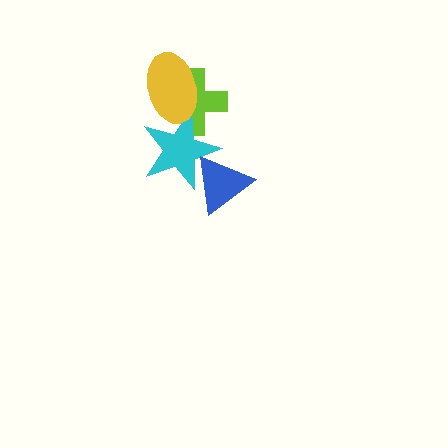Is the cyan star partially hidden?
Yes, it is partially covered by another shape.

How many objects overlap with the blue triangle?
1 object overlaps with the blue triangle.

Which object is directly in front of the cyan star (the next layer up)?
The yellow ellipse is directly in front of the cyan star.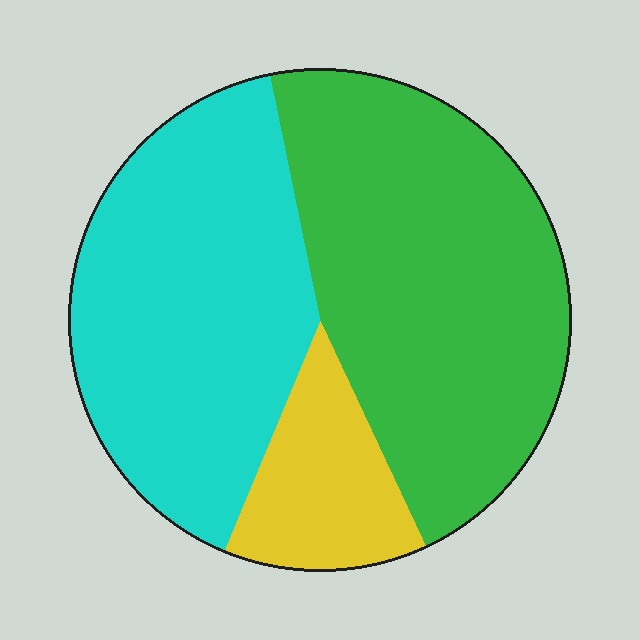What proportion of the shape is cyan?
Cyan covers around 40% of the shape.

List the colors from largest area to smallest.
From largest to smallest: green, cyan, yellow.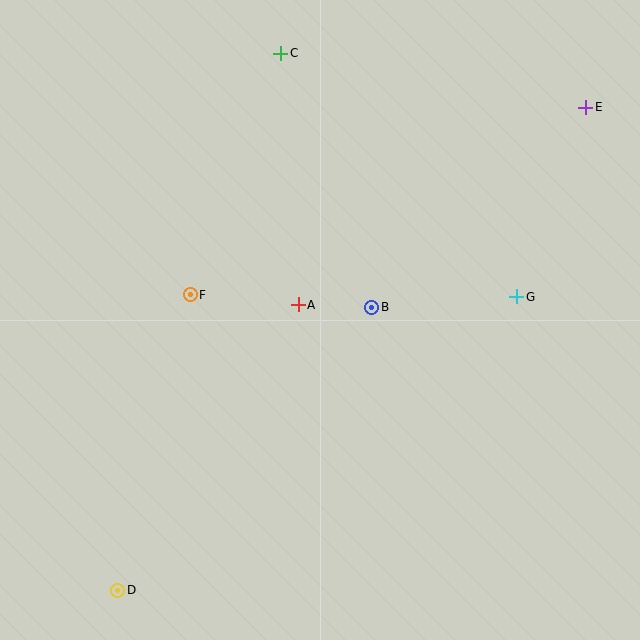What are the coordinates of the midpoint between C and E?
The midpoint between C and E is at (433, 80).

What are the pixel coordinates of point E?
Point E is at (586, 107).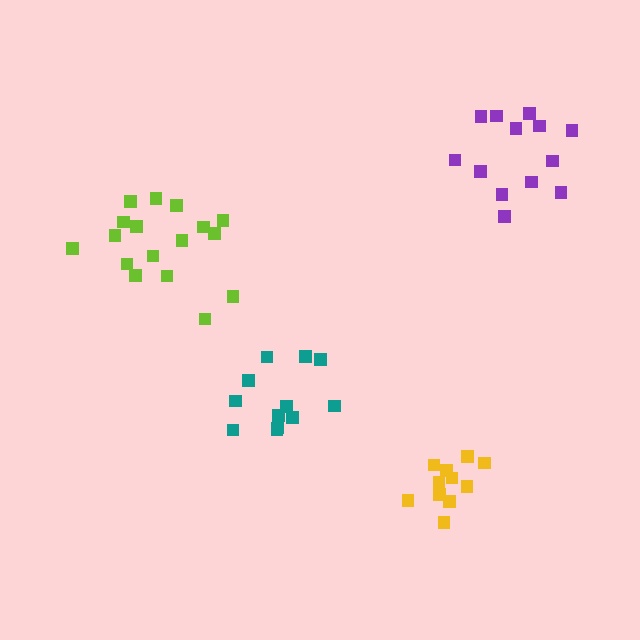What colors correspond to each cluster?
The clusters are colored: yellow, purple, teal, lime.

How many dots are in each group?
Group 1: 11 dots, Group 2: 13 dots, Group 3: 12 dots, Group 4: 17 dots (53 total).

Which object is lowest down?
The yellow cluster is bottommost.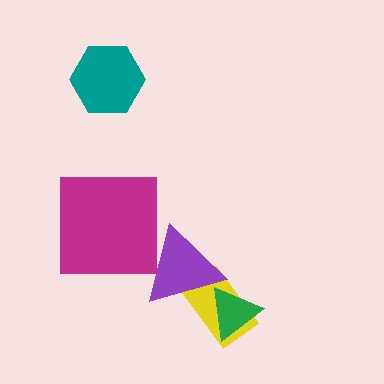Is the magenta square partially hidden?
No, no other shape covers it.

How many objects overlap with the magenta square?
1 object overlaps with the magenta square.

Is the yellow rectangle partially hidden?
Yes, it is partially covered by another shape.